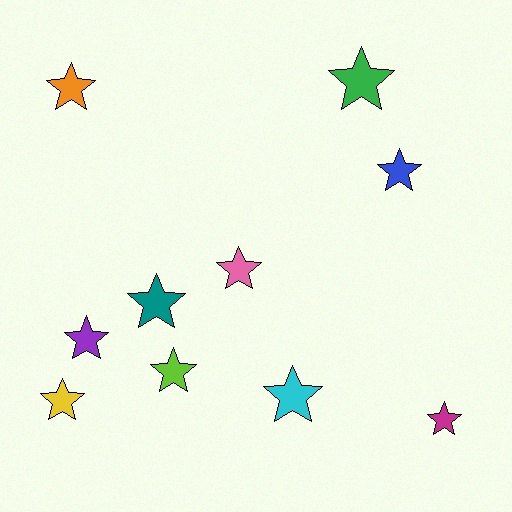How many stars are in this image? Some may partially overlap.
There are 10 stars.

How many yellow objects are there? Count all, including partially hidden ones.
There is 1 yellow object.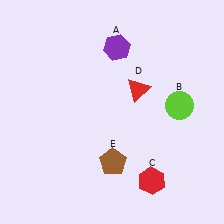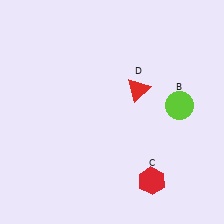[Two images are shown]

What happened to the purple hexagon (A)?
The purple hexagon (A) was removed in Image 2. It was in the top-right area of Image 1.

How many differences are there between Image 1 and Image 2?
There are 2 differences between the two images.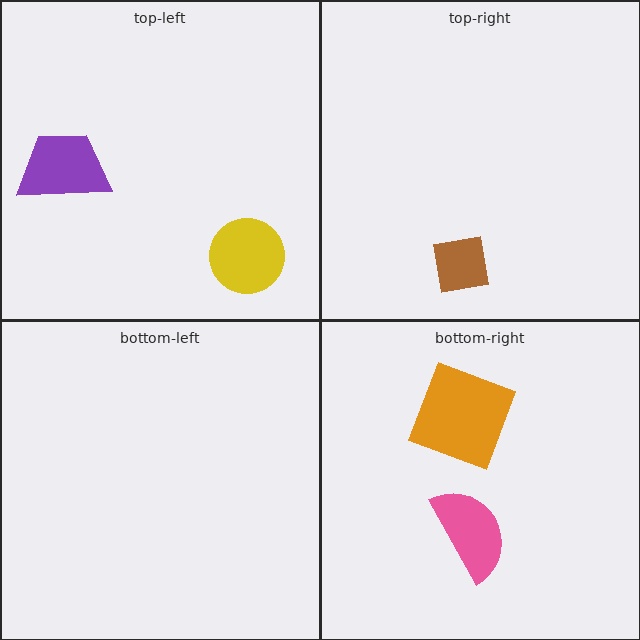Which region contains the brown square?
The top-right region.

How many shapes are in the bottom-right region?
2.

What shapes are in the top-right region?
The brown square.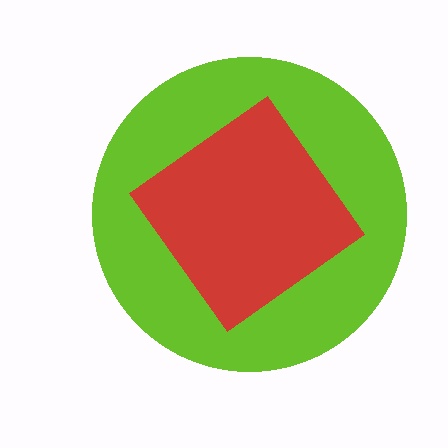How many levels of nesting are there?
2.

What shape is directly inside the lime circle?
The red diamond.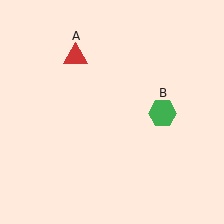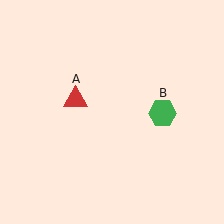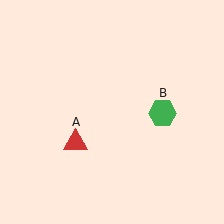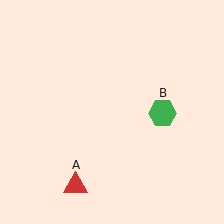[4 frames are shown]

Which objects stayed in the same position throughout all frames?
Green hexagon (object B) remained stationary.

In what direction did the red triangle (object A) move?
The red triangle (object A) moved down.